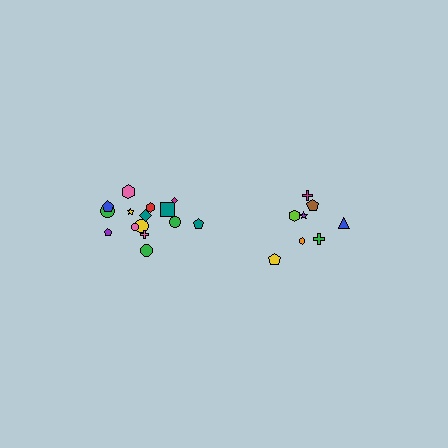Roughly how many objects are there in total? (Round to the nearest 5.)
Roughly 25 objects in total.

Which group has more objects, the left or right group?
The left group.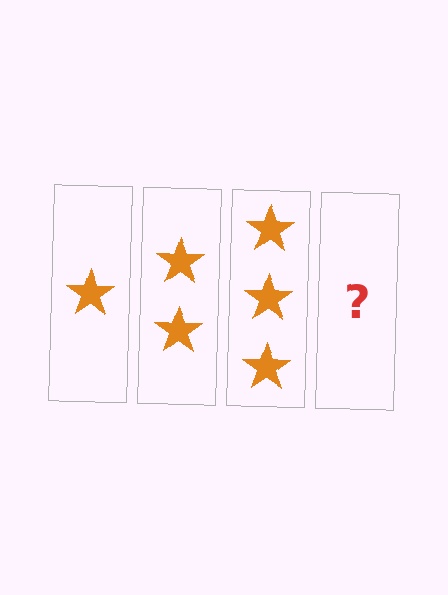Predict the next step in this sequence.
The next step is 4 stars.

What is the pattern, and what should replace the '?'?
The pattern is that each step adds one more star. The '?' should be 4 stars.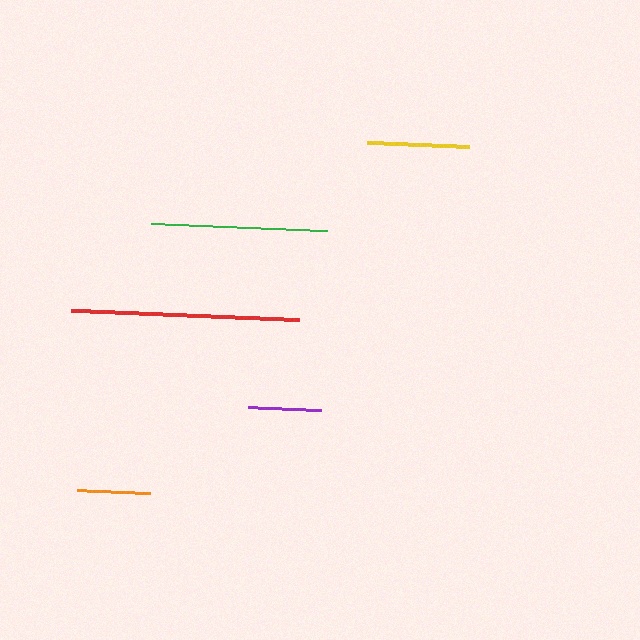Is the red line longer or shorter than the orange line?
The red line is longer than the orange line.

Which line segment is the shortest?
The purple line is the shortest at approximately 73 pixels.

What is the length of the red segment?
The red segment is approximately 227 pixels long.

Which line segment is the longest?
The red line is the longest at approximately 227 pixels.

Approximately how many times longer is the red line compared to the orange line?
The red line is approximately 3.1 times the length of the orange line.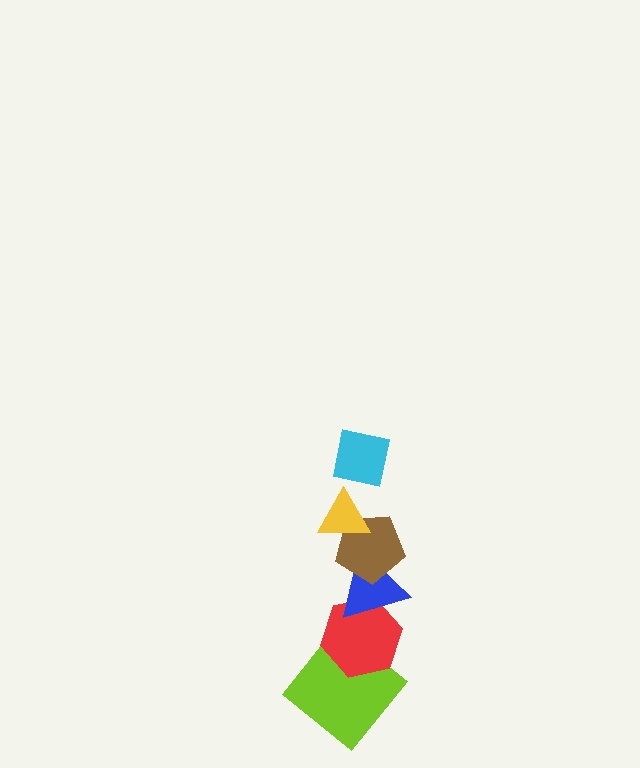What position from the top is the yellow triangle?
The yellow triangle is 2nd from the top.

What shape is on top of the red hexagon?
The blue triangle is on top of the red hexagon.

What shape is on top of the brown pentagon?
The yellow triangle is on top of the brown pentagon.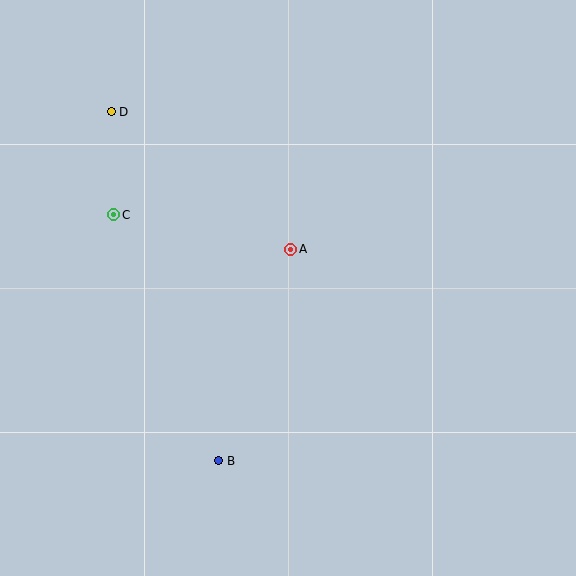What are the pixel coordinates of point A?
Point A is at (291, 249).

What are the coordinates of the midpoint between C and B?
The midpoint between C and B is at (166, 338).